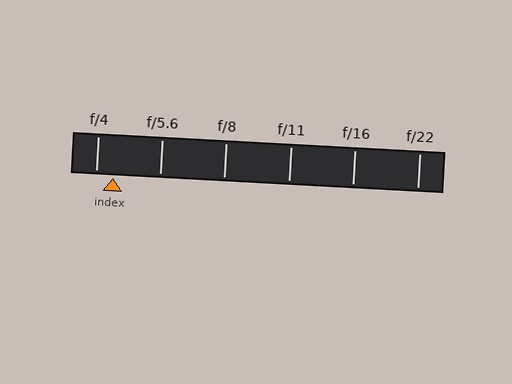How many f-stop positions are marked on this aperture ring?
There are 6 f-stop positions marked.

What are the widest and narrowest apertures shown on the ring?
The widest aperture shown is f/4 and the narrowest is f/22.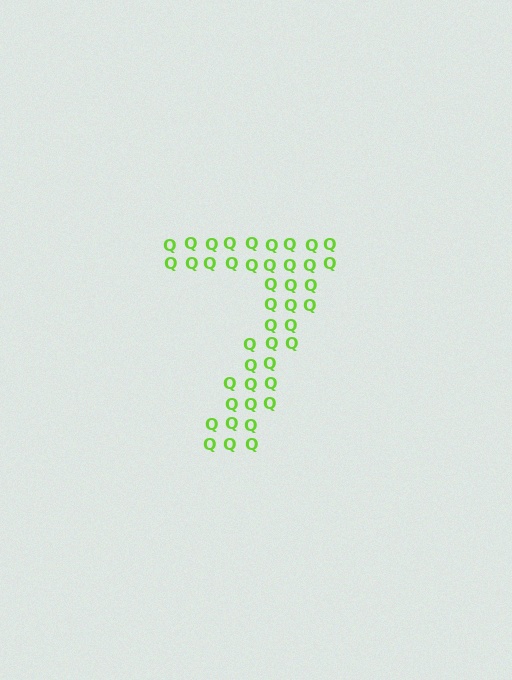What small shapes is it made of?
It is made of small letter Q's.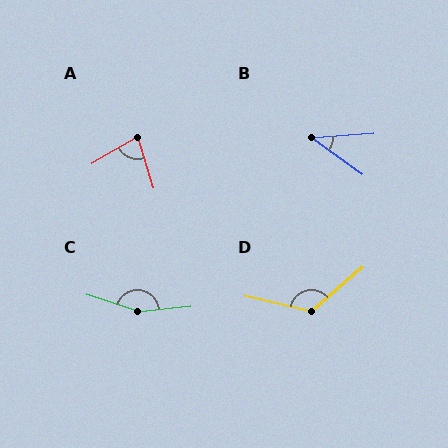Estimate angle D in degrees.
Approximately 126 degrees.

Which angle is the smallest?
B, at approximately 40 degrees.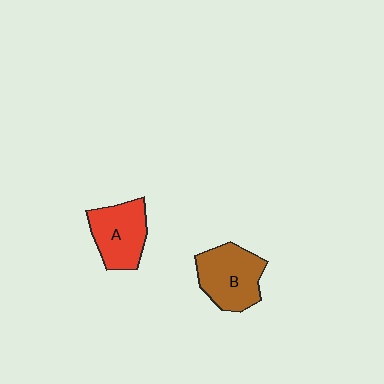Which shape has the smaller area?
Shape A (red).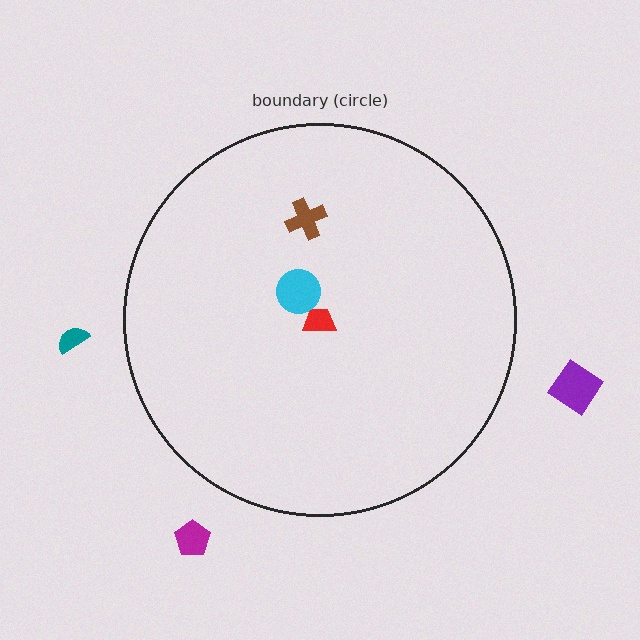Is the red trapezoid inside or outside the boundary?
Inside.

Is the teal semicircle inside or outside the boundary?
Outside.